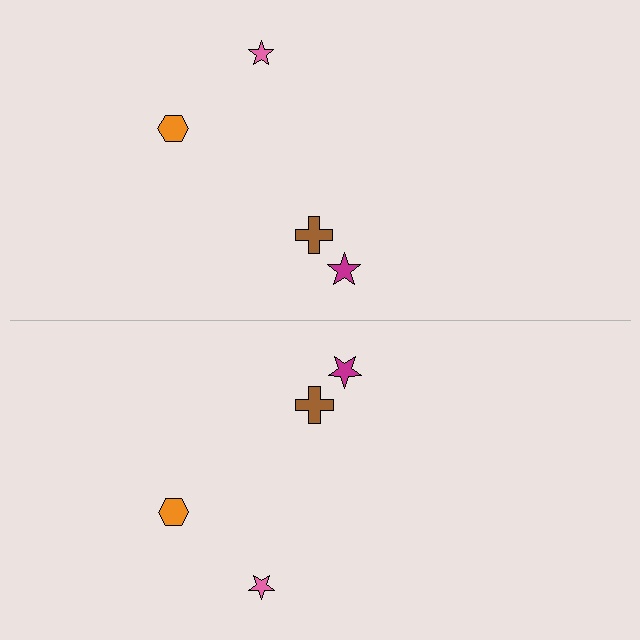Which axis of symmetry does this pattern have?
The pattern has a horizontal axis of symmetry running through the center of the image.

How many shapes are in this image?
There are 8 shapes in this image.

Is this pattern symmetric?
Yes, this pattern has bilateral (reflection) symmetry.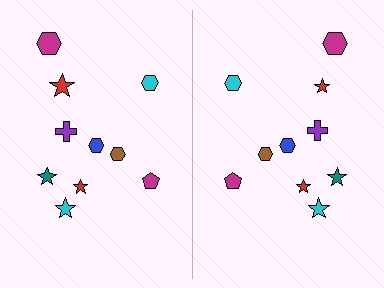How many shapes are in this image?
There are 20 shapes in this image.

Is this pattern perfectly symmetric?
No, the pattern is not perfectly symmetric. The red star on the right side has a different size than its mirror counterpart.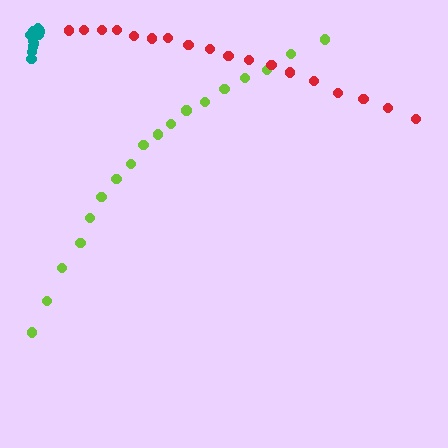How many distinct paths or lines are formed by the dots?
There are 3 distinct paths.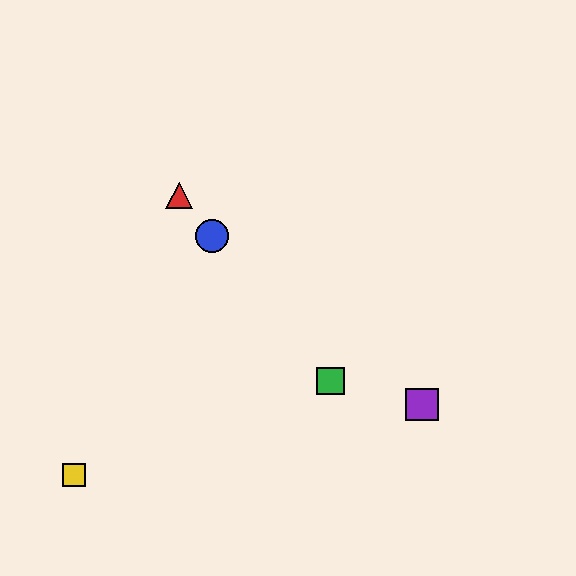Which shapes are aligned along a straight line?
The red triangle, the blue circle, the green square are aligned along a straight line.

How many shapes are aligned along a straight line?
3 shapes (the red triangle, the blue circle, the green square) are aligned along a straight line.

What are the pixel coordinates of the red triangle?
The red triangle is at (179, 195).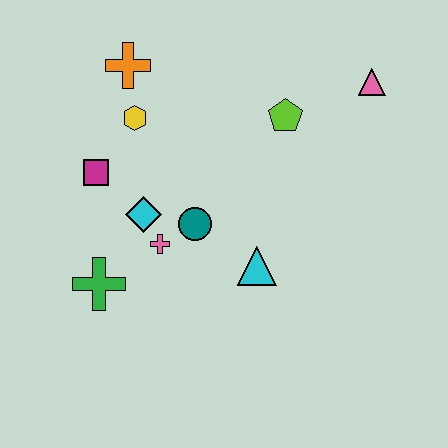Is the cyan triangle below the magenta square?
Yes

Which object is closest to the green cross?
The pink cross is closest to the green cross.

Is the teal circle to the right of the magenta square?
Yes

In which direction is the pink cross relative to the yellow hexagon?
The pink cross is below the yellow hexagon.